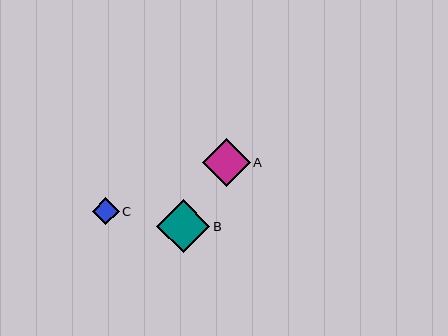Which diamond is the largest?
Diamond B is the largest with a size of approximately 53 pixels.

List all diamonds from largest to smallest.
From largest to smallest: B, A, C.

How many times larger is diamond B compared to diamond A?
Diamond B is approximately 1.1 times the size of diamond A.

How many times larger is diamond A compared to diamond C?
Diamond A is approximately 1.8 times the size of diamond C.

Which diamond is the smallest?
Diamond C is the smallest with a size of approximately 27 pixels.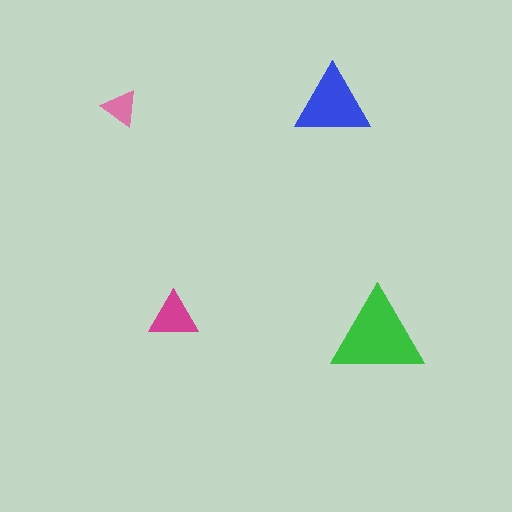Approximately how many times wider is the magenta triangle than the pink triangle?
About 1.5 times wider.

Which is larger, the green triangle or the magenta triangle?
The green one.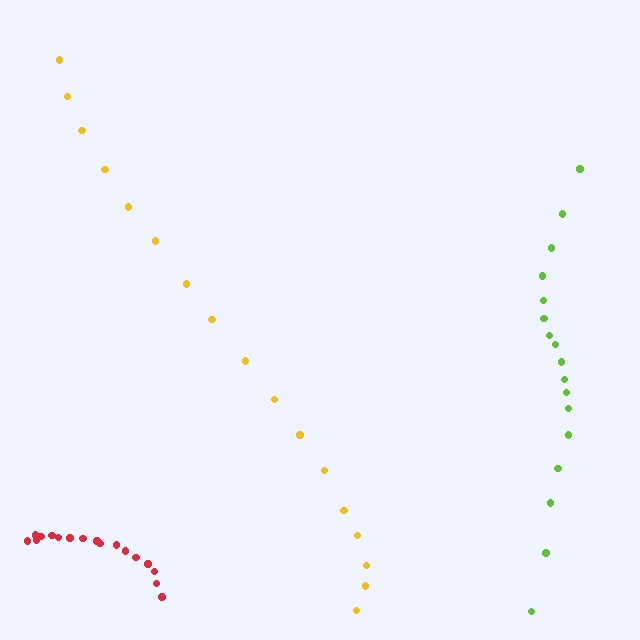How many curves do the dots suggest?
There are 3 distinct paths.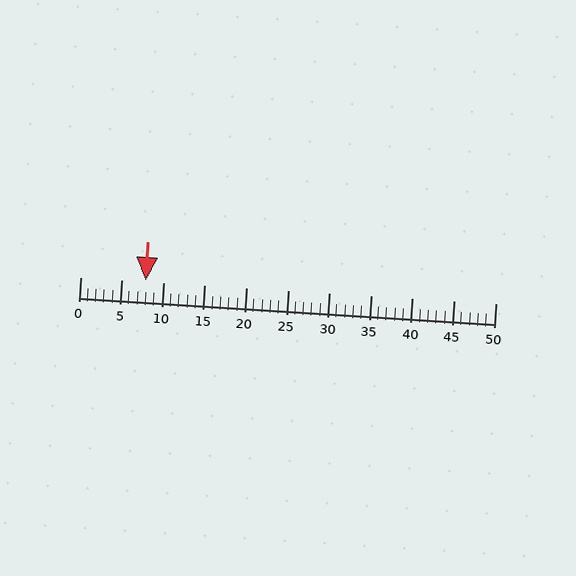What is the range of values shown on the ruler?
The ruler shows values from 0 to 50.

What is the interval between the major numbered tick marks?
The major tick marks are spaced 5 units apart.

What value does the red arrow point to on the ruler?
The red arrow points to approximately 8.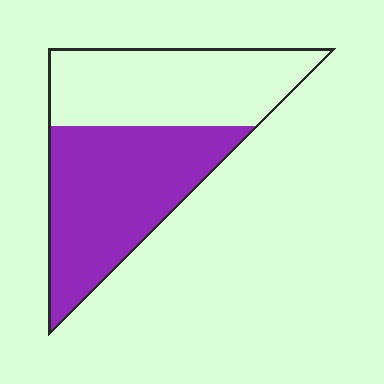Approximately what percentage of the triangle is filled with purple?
Approximately 55%.